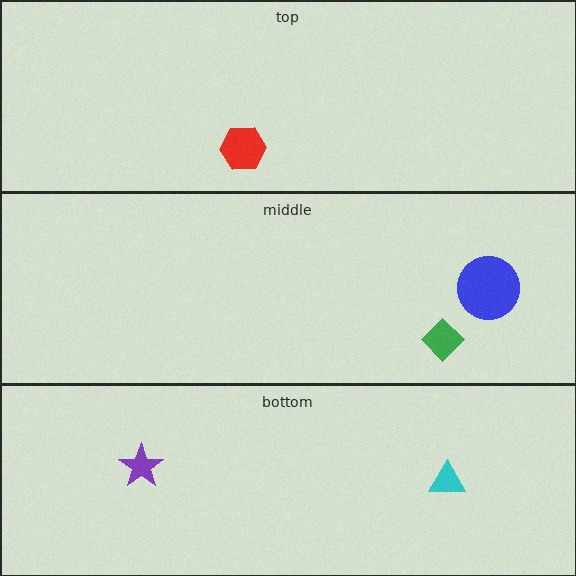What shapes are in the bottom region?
The purple star, the cyan triangle.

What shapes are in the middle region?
The blue circle, the green diamond.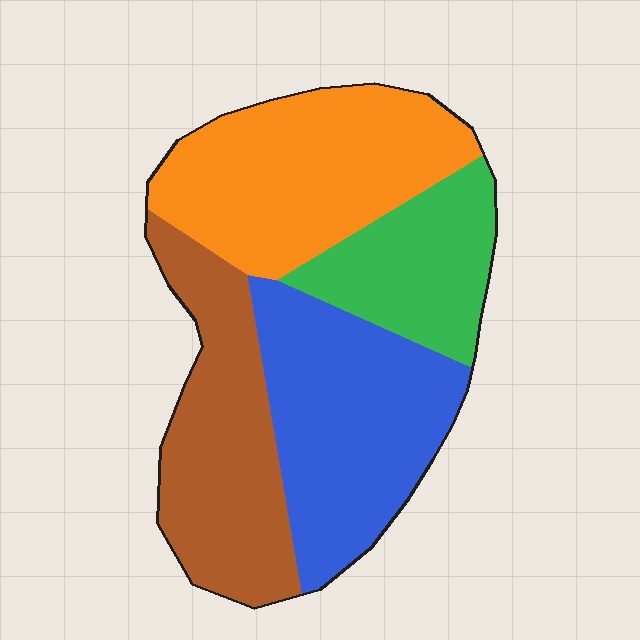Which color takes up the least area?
Green, at roughly 15%.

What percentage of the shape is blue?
Blue takes up about one quarter (1/4) of the shape.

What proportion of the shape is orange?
Orange takes up about one third (1/3) of the shape.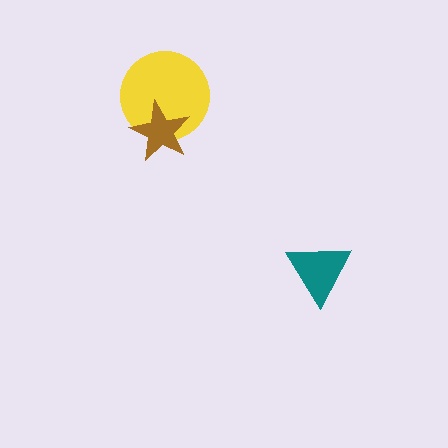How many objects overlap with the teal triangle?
0 objects overlap with the teal triangle.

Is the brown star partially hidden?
No, no other shape covers it.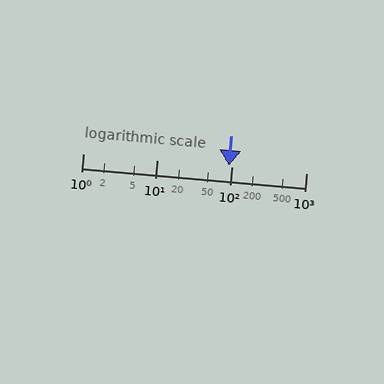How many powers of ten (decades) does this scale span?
The scale spans 3 decades, from 1 to 1000.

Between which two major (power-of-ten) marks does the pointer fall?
The pointer is between 10 and 100.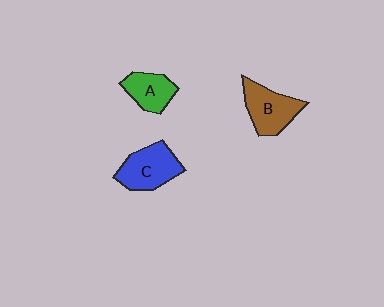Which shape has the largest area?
Shape C (blue).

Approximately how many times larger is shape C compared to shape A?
Approximately 1.4 times.